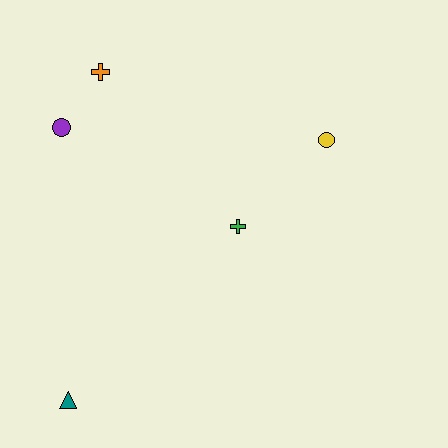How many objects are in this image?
There are 5 objects.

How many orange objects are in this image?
There is 1 orange object.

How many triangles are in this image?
There is 1 triangle.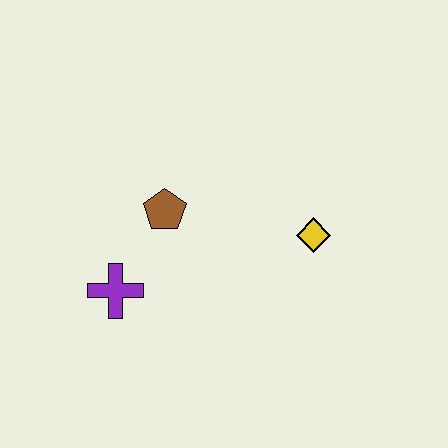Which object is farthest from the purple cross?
The yellow diamond is farthest from the purple cross.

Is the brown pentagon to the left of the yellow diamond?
Yes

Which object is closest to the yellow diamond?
The brown pentagon is closest to the yellow diamond.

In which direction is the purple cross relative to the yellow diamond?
The purple cross is to the left of the yellow diamond.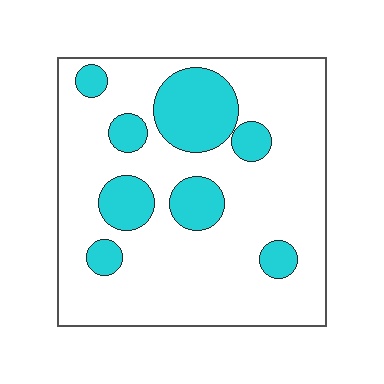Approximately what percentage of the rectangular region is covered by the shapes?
Approximately 25%.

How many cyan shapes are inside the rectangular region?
8.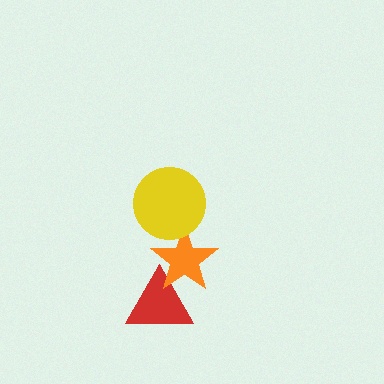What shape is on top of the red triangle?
The orange star is on top of the red triangle.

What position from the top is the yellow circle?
The yellow circle is 1st from the top.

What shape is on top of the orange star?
The yellow circle is on top of the orange star.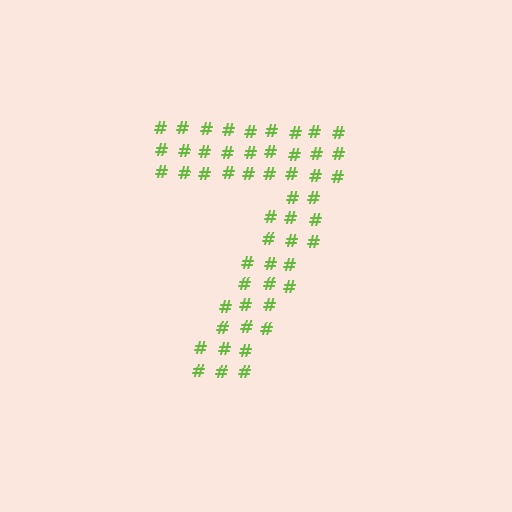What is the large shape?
The large shape is the digit 7.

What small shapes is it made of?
It is made of small hash symbols.